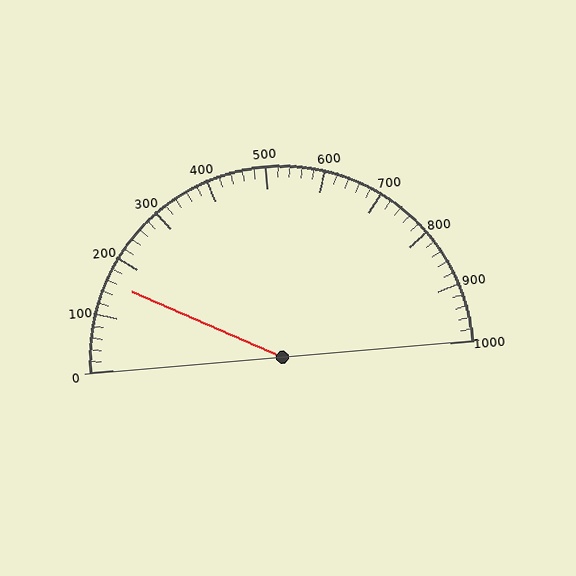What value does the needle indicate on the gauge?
The needle indicates approximately 160.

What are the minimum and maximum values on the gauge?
The gauge ranges from 0 to 1000.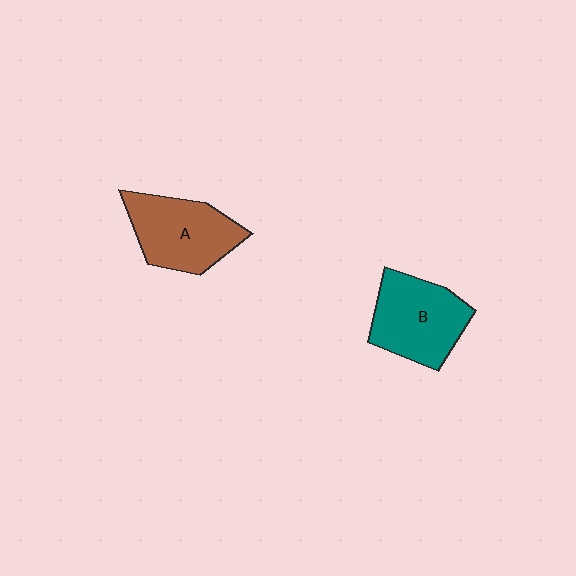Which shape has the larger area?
Shape B (teal).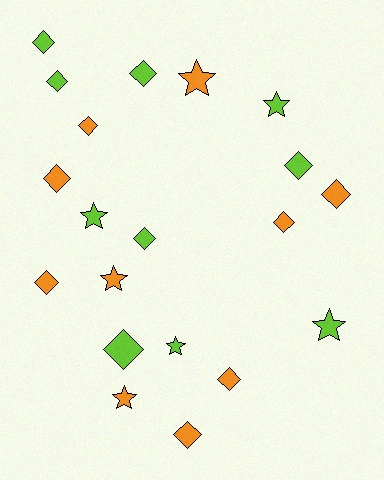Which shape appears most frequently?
Diamond, with 13 objects.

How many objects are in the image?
There are 20 objects.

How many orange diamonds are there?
There are 7 orange diamonds.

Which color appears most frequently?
Orange, with 10 objects.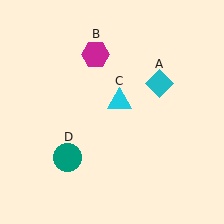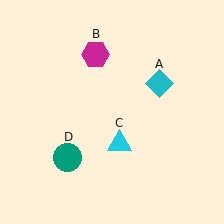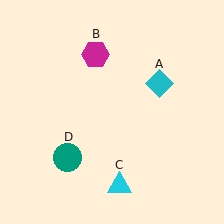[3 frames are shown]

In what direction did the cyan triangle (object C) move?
The cyan triangle (object C) moved down.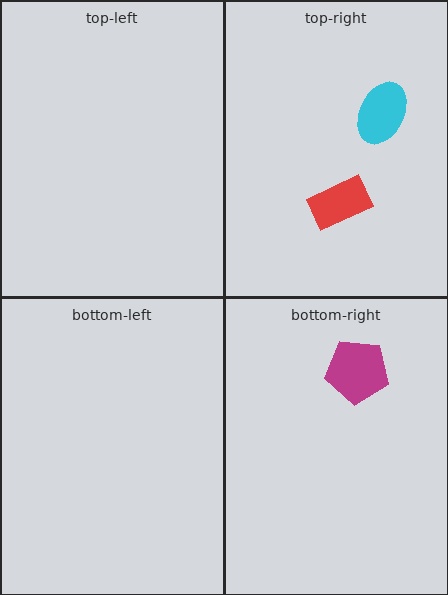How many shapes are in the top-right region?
2.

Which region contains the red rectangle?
The top-right region.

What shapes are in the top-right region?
The red rectangle, the cyan ellipse.